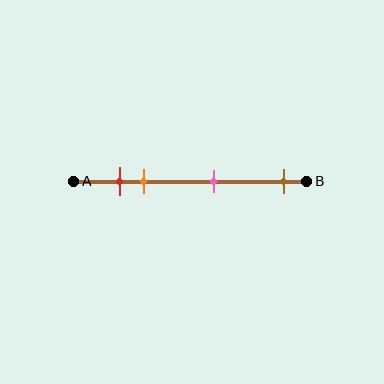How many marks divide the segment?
There are 4 marks dividing the segment.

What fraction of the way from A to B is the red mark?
The red mark is approximately 20% (0.2) of the way from A to B.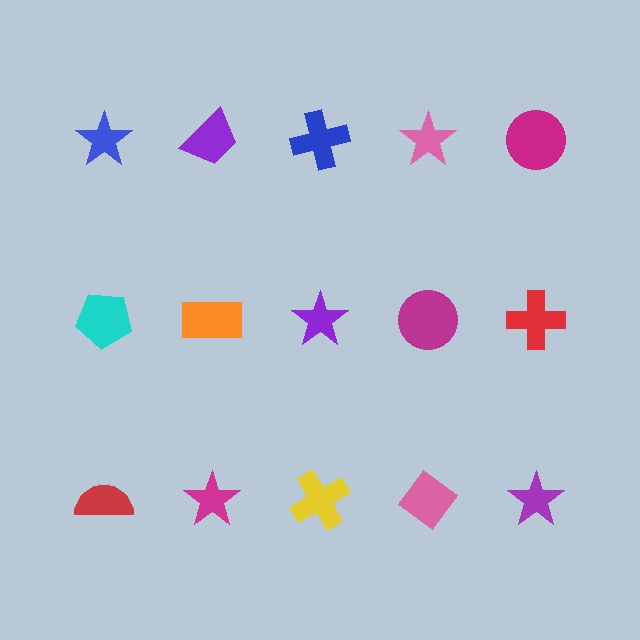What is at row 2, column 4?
A magenta circle.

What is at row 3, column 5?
A purple star.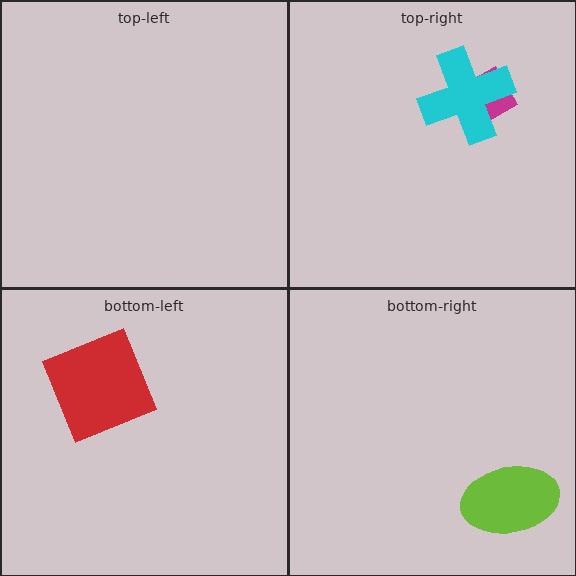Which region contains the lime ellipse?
The bottom-right region.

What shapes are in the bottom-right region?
The lime ellipse.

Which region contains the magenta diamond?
The top-right region.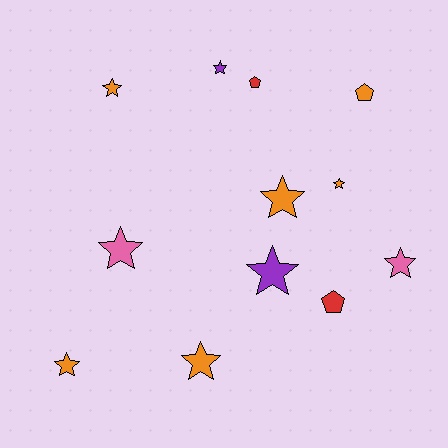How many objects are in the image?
There are 12 objects.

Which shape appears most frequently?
Star, with 9 objects.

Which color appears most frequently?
Orange, with 6 objects.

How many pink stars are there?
There are 2 pink stars.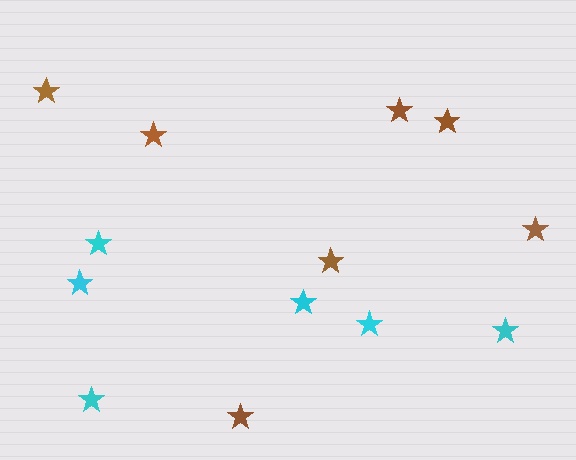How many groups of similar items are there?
There are 2 groups: one group of cyan stars (6) and one group of brown stars (7).